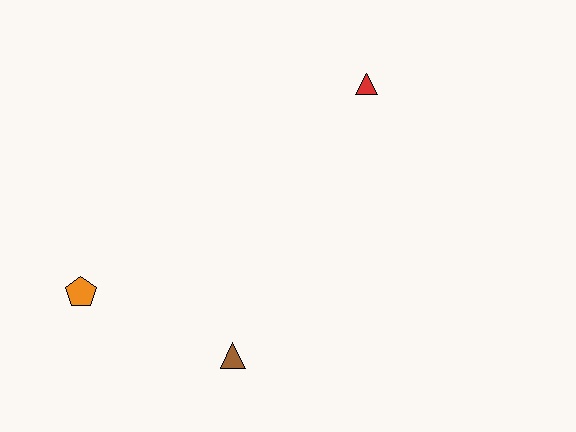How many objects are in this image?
There are 3 objects.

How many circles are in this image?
There are no circles.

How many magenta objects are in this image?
There are no magenta objects.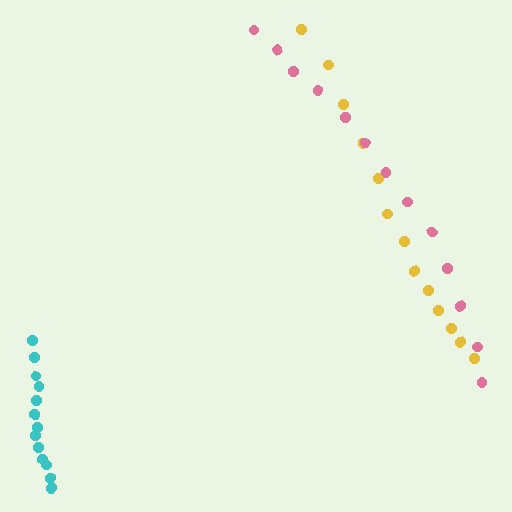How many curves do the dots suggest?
There are 3 distinct paths.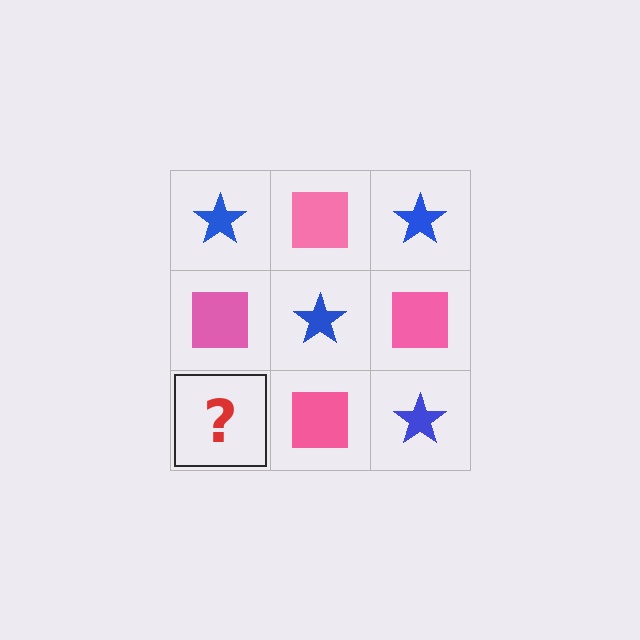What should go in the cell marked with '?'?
The missing cell should contain a blue star.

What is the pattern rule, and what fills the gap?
The rule is that it alternates blue star and pink square in a checkerboard pattern. The gap should be filled with a blue star.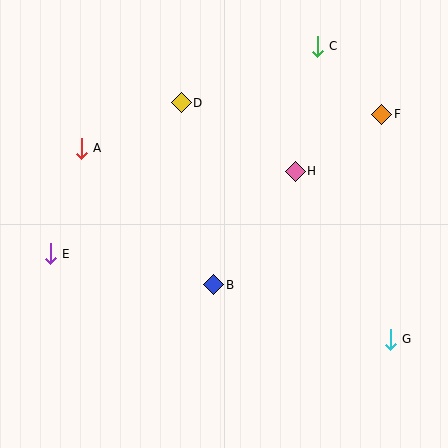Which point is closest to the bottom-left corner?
Point E is closest to the bottom-left corner.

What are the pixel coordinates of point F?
Point F is at (382, 114).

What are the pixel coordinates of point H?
Point H is at (295, 171).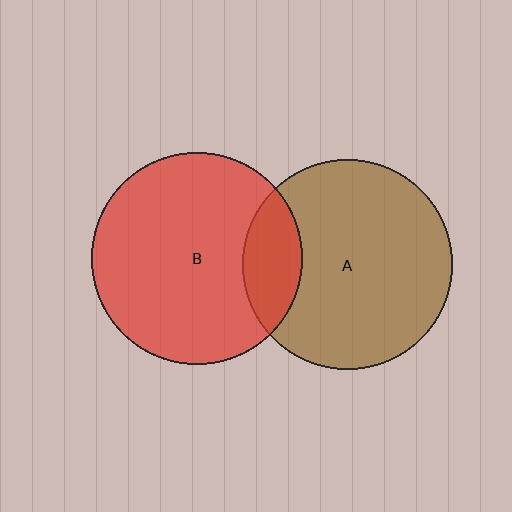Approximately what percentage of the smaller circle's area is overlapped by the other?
Approximately 20%.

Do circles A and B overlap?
Yes.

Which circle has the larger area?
Circle B (red).